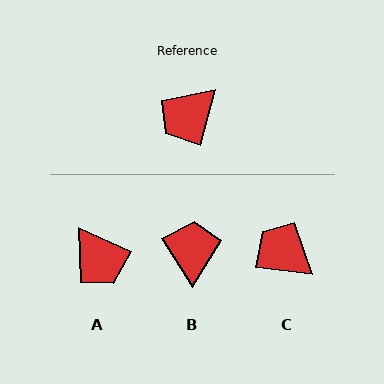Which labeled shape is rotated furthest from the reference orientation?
B, about 133 degrees away.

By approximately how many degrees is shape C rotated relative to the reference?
Approximately 82 degrees clockwise.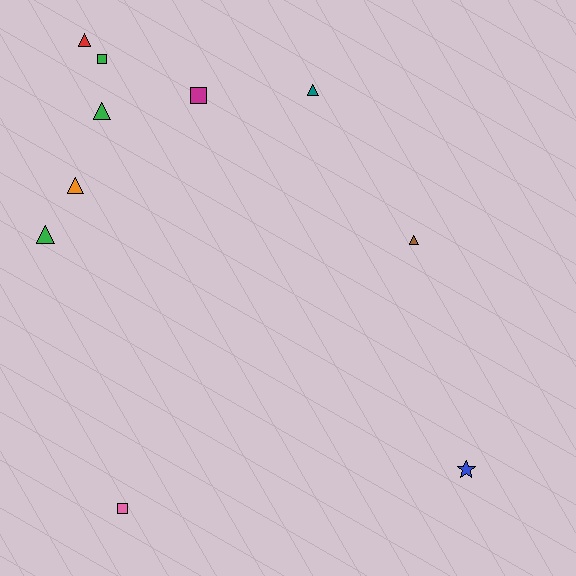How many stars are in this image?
There is 1 star.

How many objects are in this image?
There are 10 objects.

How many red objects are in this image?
There is 1 red object.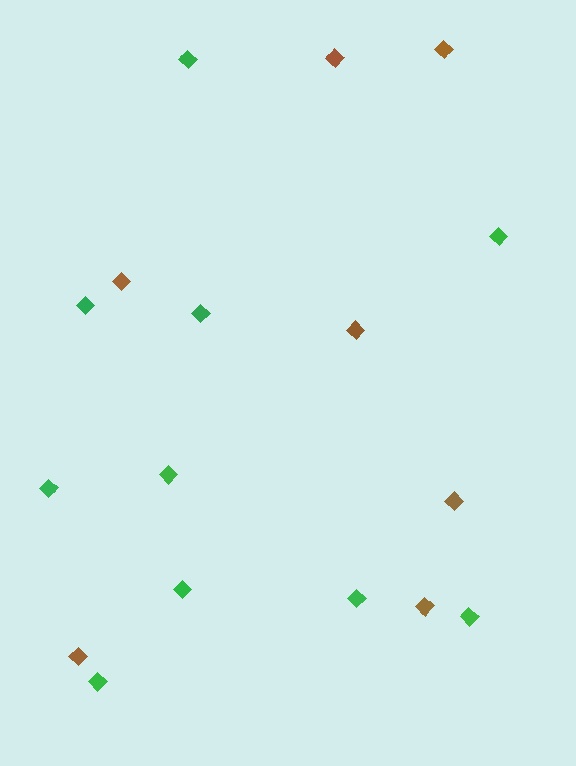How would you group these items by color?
There are 2 groups: one group of green diamonds (10) and one group of brown diamonds (7).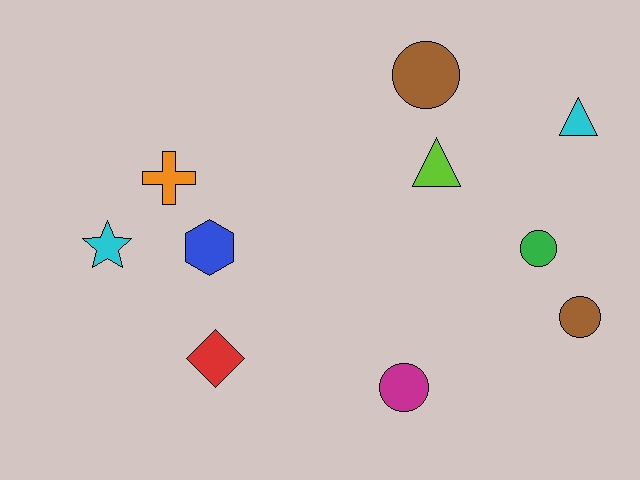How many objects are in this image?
There are 10 objects.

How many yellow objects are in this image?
There are no yellow objects.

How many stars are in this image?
There is 1 star.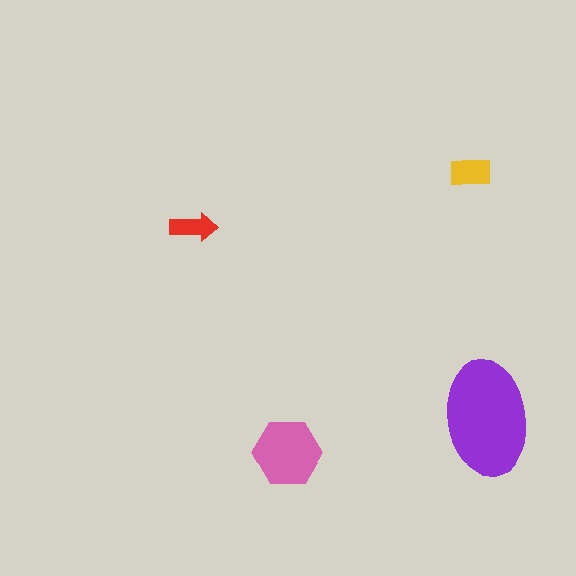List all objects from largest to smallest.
The purple ellipse, the pink hexagon, the yellow rectangle, the red arrow.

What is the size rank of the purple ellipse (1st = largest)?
1st.